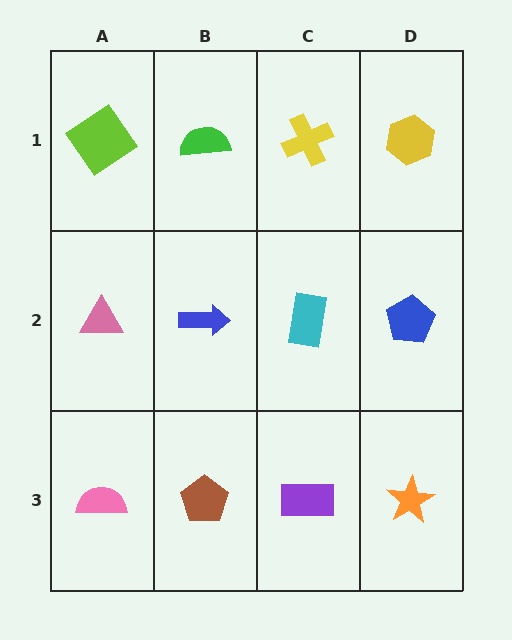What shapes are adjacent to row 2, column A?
A lime diamond (row 1, column A), a pink semicircle (row 3, column A), a blue arrow (row 2, column B).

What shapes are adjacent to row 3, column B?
A blue arrow (row 2, column B), a pink semicircle (row 3, column A), a purple rectangle (row 3, column C).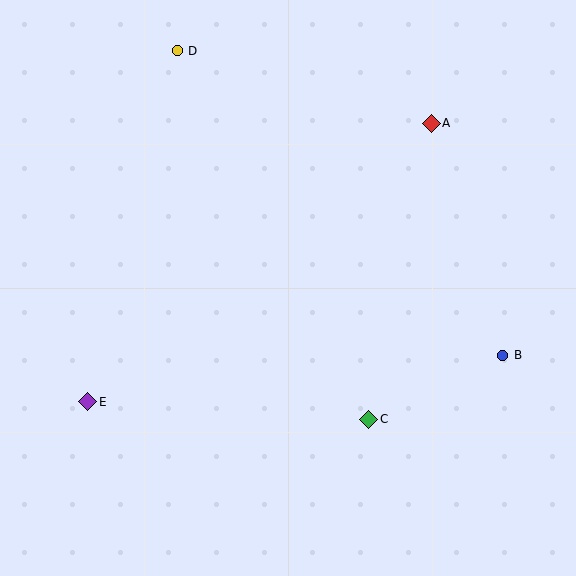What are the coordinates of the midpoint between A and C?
The midpoint between A and C is at (400, 271).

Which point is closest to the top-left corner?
Point D is closest to the top-left corner.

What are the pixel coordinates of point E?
Point E is at (88, 402).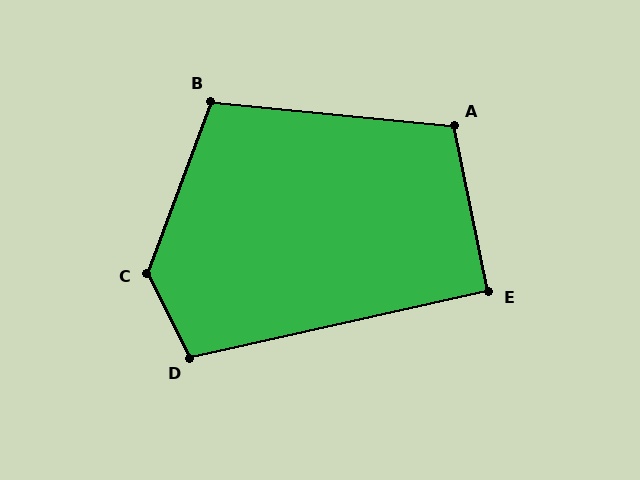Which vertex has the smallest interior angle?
E, at approximately 91 degrees.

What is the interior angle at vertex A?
Approximately 107 degrees (obtuse).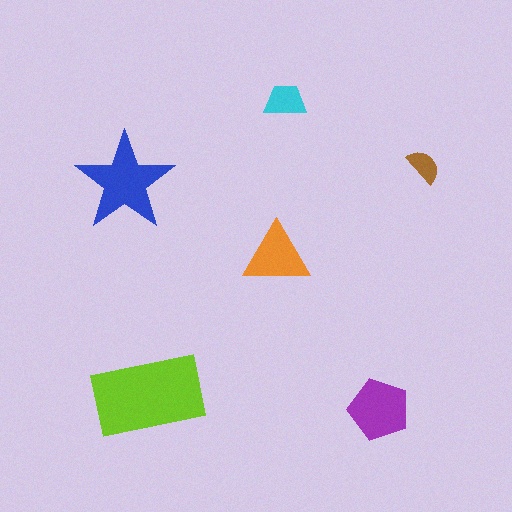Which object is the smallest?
The brown semicircle.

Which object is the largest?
The lime rectangle.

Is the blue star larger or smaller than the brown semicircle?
Larger.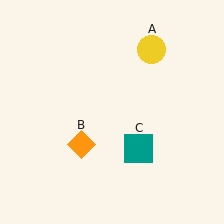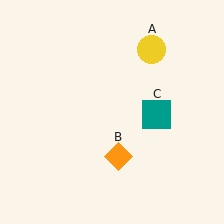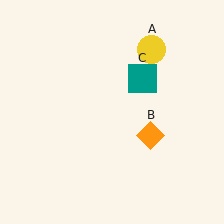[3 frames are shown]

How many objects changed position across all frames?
2 objects changed position: orange diamond (object B), teal square (object C).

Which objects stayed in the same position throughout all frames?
Yellow circle (object A) remained stationary.